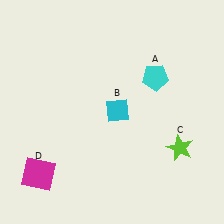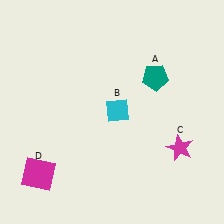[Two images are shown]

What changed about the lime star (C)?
In Image 1, C is lime. In Image 2, it changed to magenta.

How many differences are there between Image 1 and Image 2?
There are 2 differences between the two images.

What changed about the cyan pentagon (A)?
In Image 1, A is cyan. In Image 2, it changed to teal.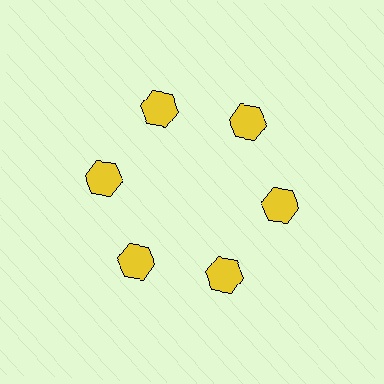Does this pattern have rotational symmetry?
Yes, this pattern has 6-fold rotational symmetry. It looks the same after rotating 60 degrees around the center.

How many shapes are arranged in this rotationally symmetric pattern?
There are 6 shapes, arranged in 6 groups of 1.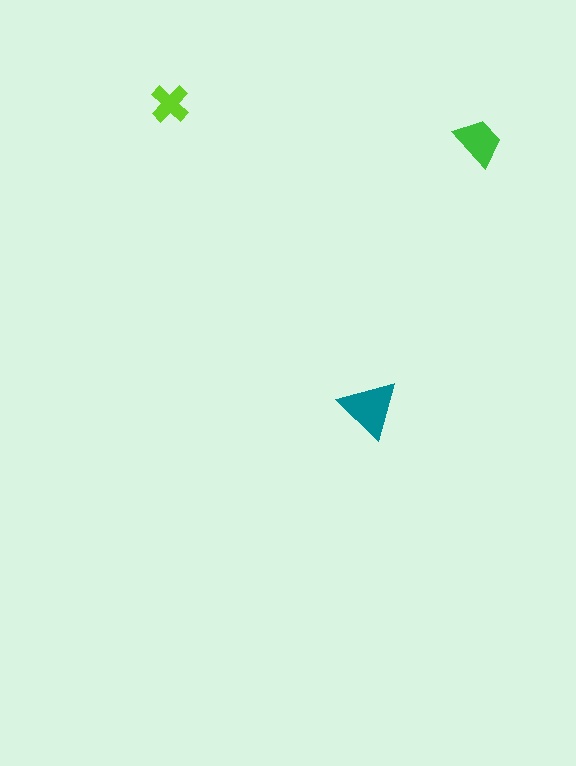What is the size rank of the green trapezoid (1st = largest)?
2nd.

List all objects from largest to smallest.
The teal triangle, the green trapezoid, the lime cross.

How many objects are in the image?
There are 3 objects in the image.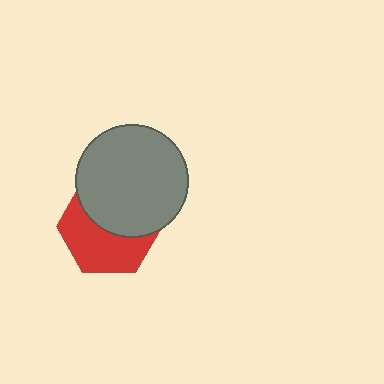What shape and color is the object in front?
The object in front is a gray circle.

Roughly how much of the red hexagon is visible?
About half of it is visible (roughly 51%).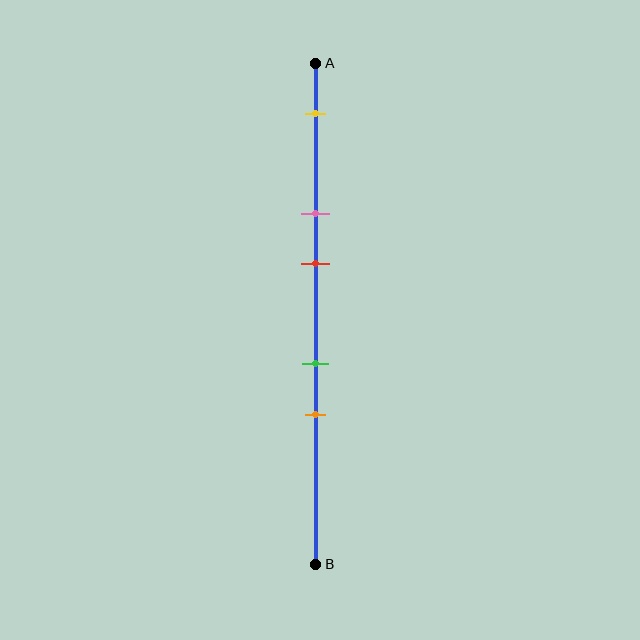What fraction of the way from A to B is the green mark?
The green mark is approximately 60% (0.6) of the way from A to B.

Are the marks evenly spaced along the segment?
No, the marks are not evenly spaced.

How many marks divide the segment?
There are 5 marks dividing the segment.